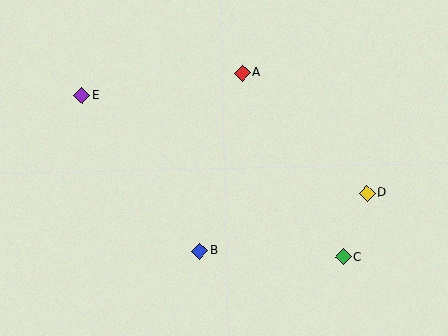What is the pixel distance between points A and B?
The distance between A and B is 183 pixels.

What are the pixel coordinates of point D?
Point D is at (367, 193).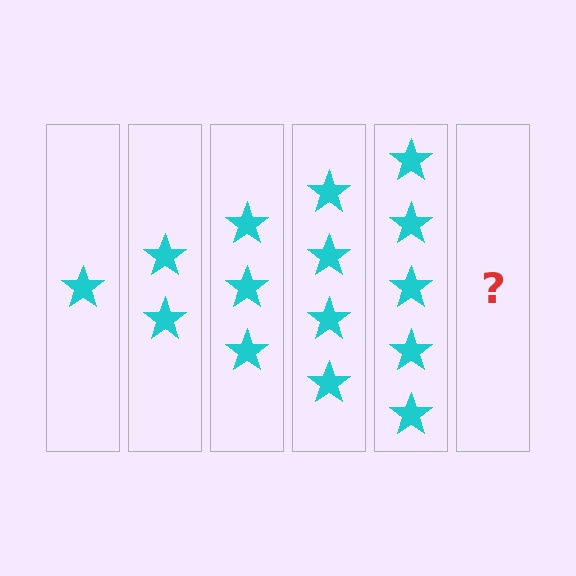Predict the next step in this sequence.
The next step is 6 stars.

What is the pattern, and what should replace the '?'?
The pattern is that each step adds one more star. The '?' should be 6 stars.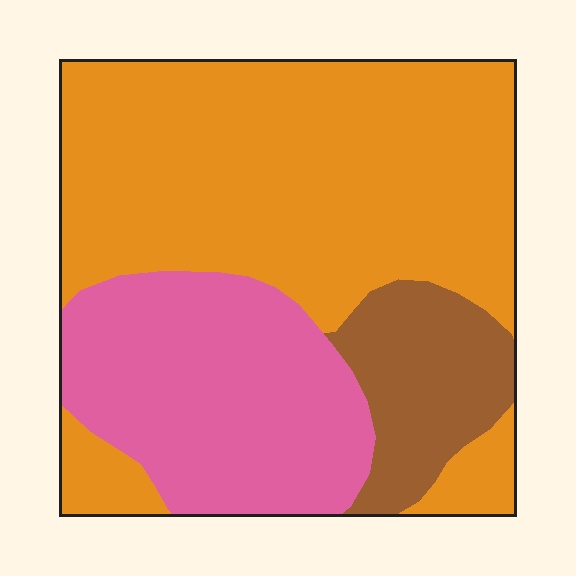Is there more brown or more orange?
Orange.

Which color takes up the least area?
Brown, at roughly 15%.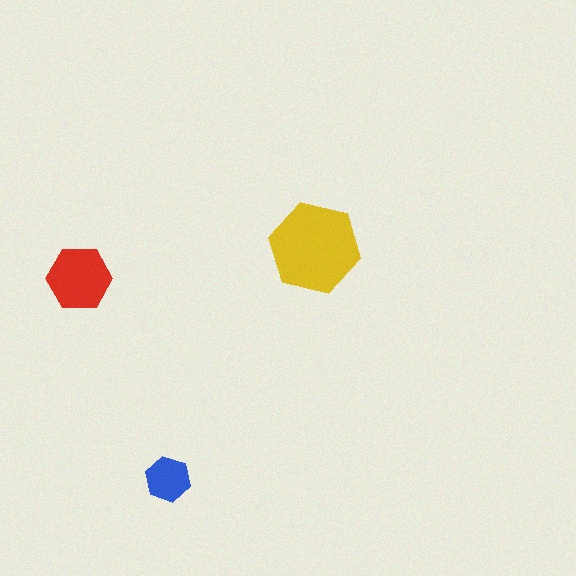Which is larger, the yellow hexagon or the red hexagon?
The yellow one.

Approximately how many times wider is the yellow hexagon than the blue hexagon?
About 2 times wider.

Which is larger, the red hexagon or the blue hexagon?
The red one.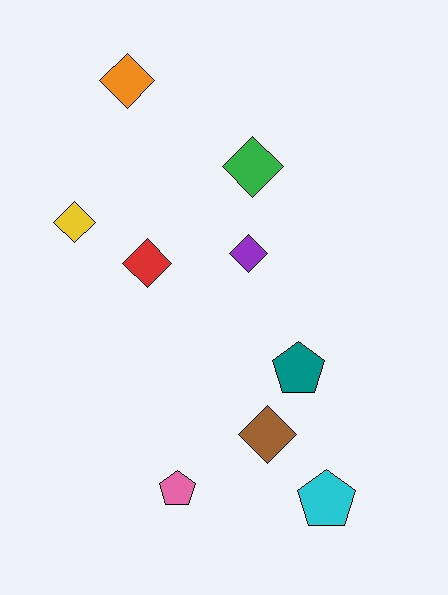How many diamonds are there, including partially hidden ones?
There are 6 diamonds.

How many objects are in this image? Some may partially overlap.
There are 9 objects.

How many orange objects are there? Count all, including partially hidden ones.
There is 1 orange object.